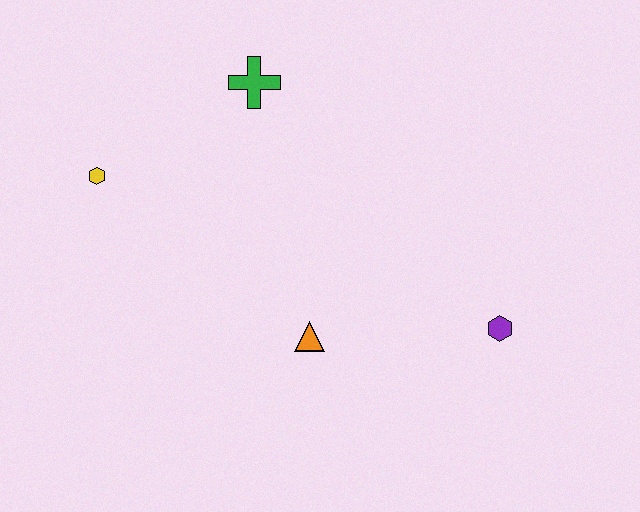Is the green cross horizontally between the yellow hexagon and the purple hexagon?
Yes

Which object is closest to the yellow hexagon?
The green cross is closest to the yellow hexagon.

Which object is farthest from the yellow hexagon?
The purple hexagon is farthest from the yellow hexagon.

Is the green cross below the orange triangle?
No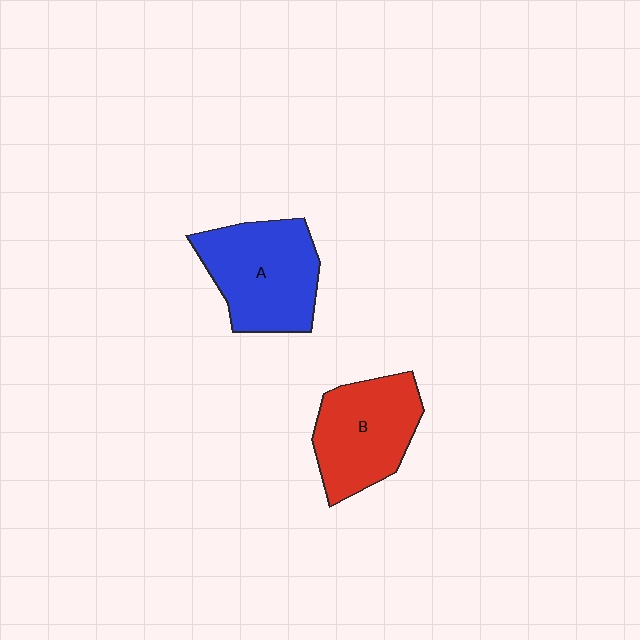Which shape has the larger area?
Shape A (blue).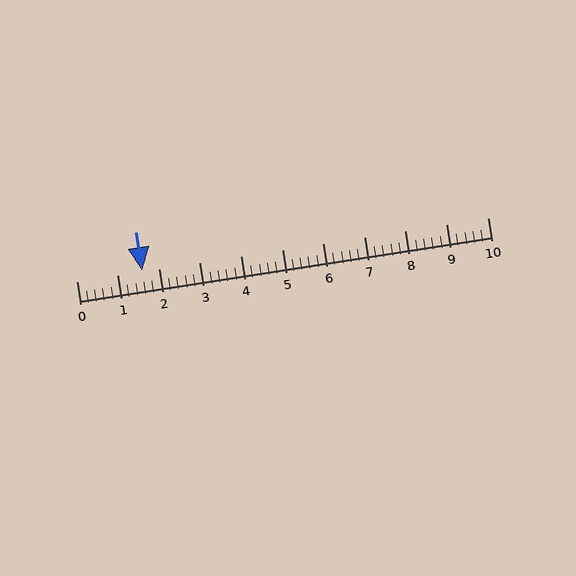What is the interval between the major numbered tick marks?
The major tick marks are spaced 1 units apart.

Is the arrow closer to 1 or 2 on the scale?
The arrow is closer to 2.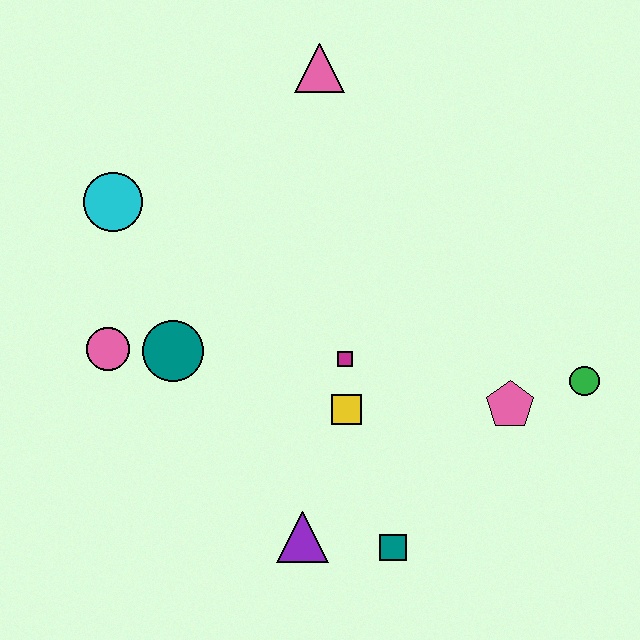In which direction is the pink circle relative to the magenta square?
The pink circle is to the left of the magenta square.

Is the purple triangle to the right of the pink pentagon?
No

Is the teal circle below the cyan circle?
Yes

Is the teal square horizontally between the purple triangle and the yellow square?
No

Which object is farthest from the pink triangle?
The teal square is farthest from the pink triangle.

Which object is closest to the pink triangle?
The cyan circle is closest to the pink triangle.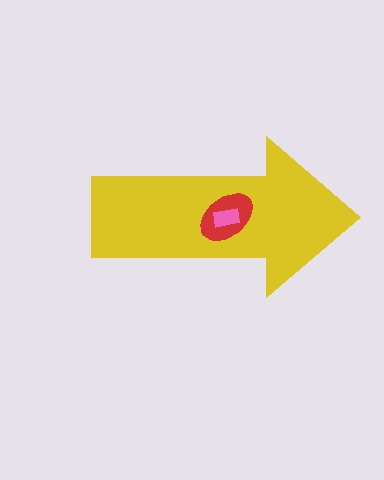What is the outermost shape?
The yellow arrow.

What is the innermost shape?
The pink rectangle.